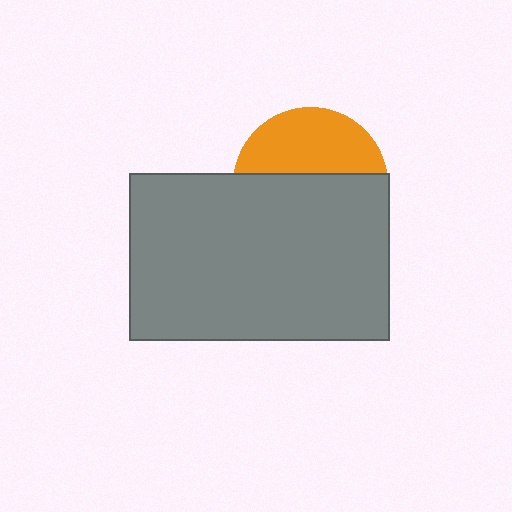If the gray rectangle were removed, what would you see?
You would see the complete orange circle.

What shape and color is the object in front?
The object in front is a gray rectangle.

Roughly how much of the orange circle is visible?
A small part of it is visible (roughly 41%).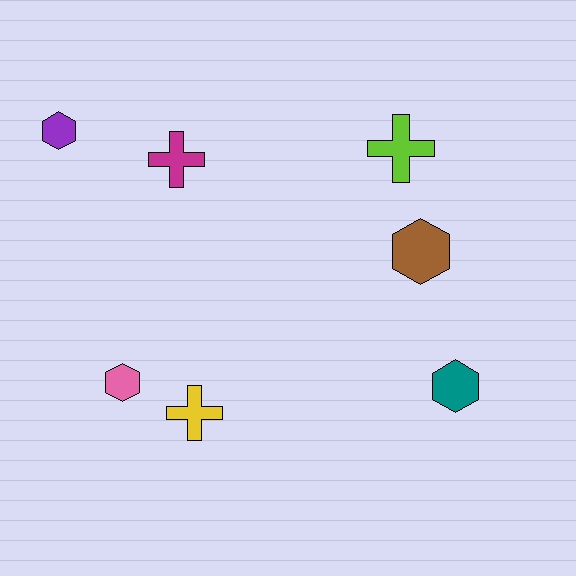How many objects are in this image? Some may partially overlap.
There are 7 objects.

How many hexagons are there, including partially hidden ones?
There are 4 hexagons.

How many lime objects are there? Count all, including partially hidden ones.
There is 1 lime object.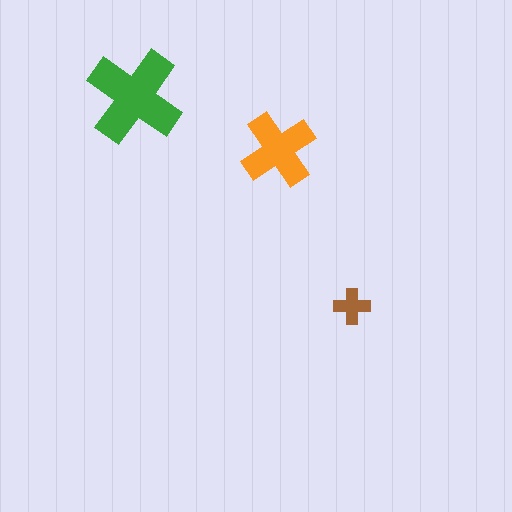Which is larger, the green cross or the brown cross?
The green one.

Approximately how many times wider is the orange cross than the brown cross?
About 2 times wider.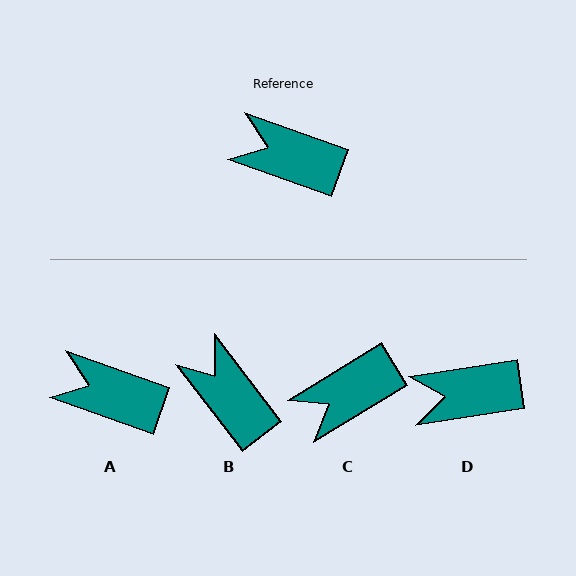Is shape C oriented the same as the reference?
No, it is off by about 51 degrees.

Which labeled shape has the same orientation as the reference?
A.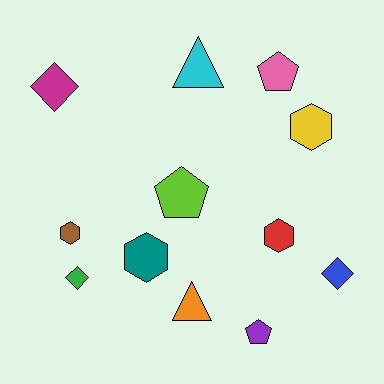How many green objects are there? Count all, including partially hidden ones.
There is 1 green object.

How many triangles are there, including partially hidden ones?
There are 2 triangles.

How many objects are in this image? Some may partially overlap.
There are 12 objects.